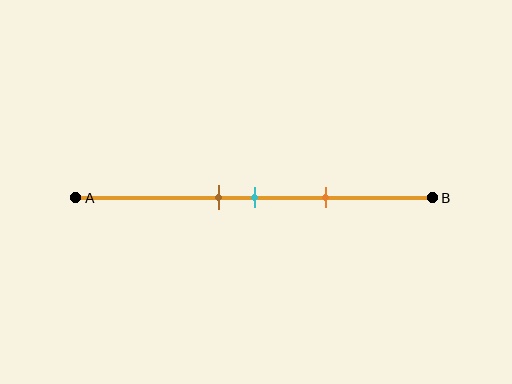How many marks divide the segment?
There are 3 marks dividing the segment.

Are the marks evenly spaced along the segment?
Yes, the marks are approximately evenly spaced.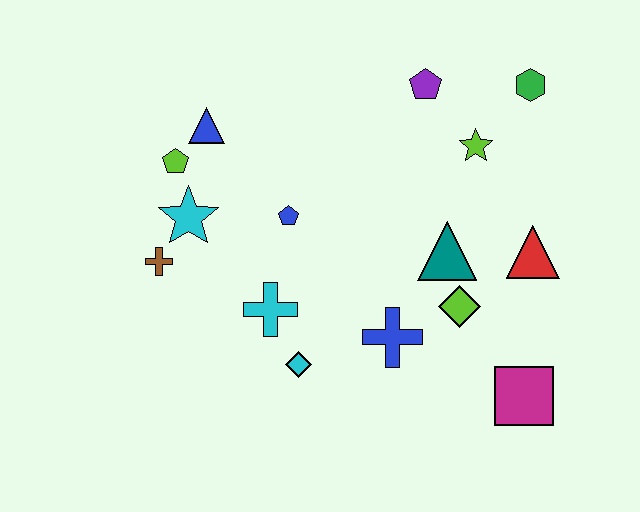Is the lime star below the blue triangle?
Yes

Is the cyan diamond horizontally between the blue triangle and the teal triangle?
Yes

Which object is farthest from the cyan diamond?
The green hexagon is farthest from the cyan diamond.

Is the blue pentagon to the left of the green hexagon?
Yes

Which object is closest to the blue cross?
The lime diamond is closest to the blue cross.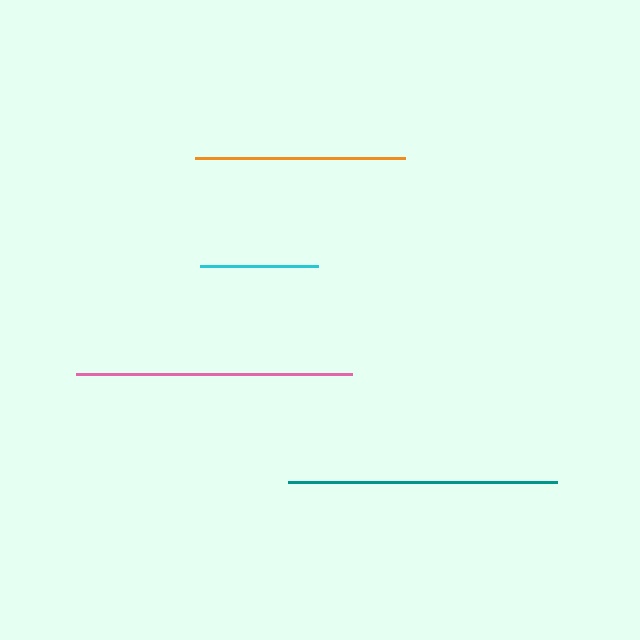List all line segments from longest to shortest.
From longest to shortest: pink, teal, orange, cyan.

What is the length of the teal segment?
The teal segment is approximately 269 pixels long.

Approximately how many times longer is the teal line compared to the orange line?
The teal line is approximately 1.3 times the length of the orange line.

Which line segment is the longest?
The pink line is the longest at approximately 276 pixels.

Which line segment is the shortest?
The cyan line is the shortest at approximately 118 pixels.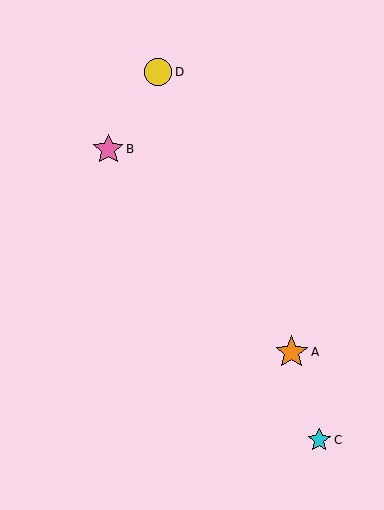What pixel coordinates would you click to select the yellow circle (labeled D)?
Click at (158, 72) to select the yellow circle D.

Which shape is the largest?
The orange star (labeled A) is the largest.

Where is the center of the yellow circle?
The center of the yellow circle is at (158, 72).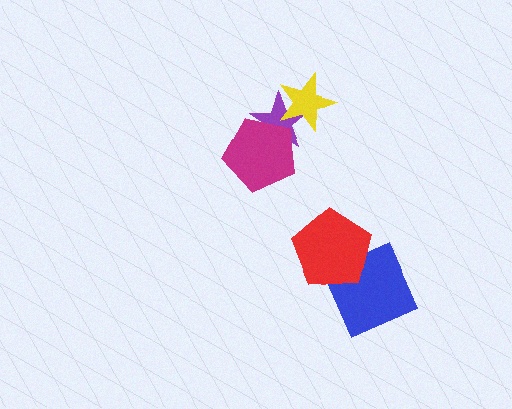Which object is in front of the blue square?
The red pentagon is in front of the blue square.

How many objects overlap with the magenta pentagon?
1 object overlaps with the magenta pentagon.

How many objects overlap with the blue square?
1 object overlaps with the blue square.